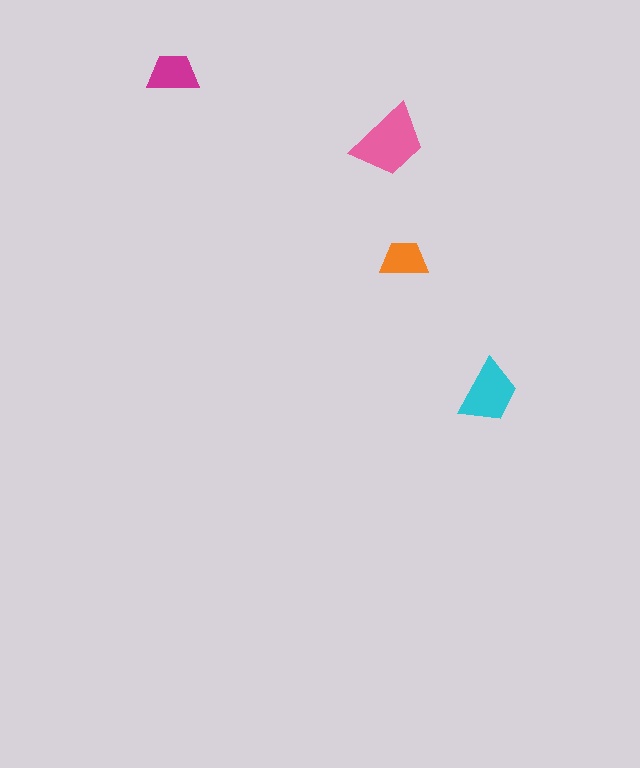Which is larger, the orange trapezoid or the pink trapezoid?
The pink one.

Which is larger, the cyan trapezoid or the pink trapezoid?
The pink one.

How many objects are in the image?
There are 4 objects in the image.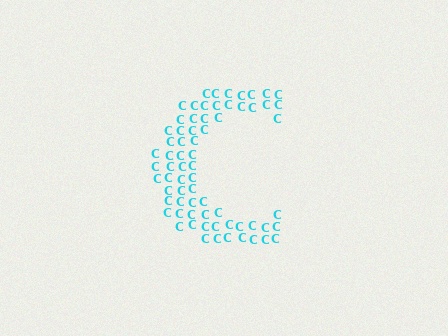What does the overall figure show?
The overall figure shows the letter C.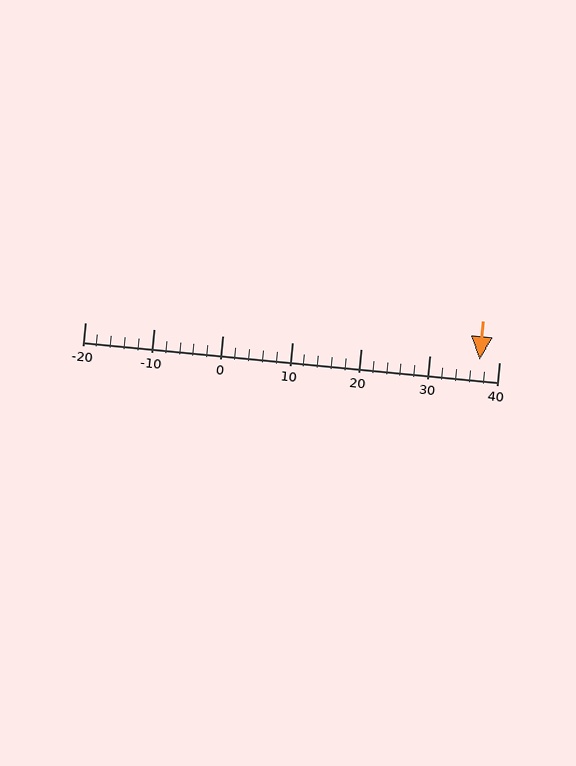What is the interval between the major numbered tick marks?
The major tick marks are spaced 10 units apart.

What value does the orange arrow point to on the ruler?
The orange arrow points to approximately 37.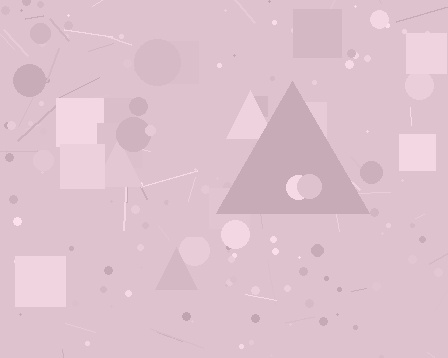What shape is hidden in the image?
A triangle is hidden in the image.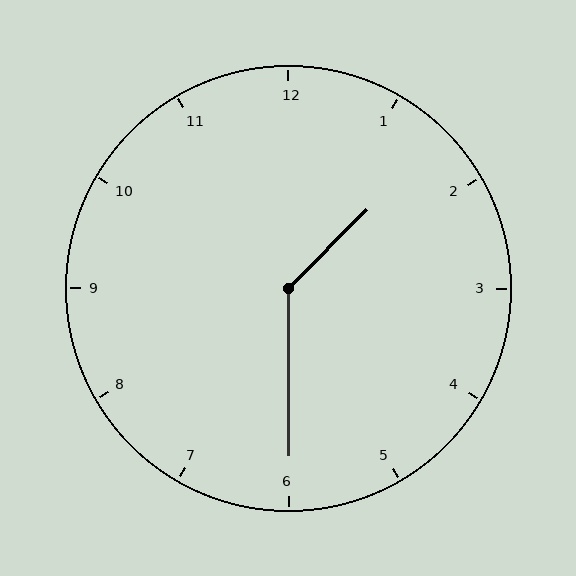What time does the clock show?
1:30.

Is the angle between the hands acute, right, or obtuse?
It is obtuse.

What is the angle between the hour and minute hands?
Approximately 135 degrees.